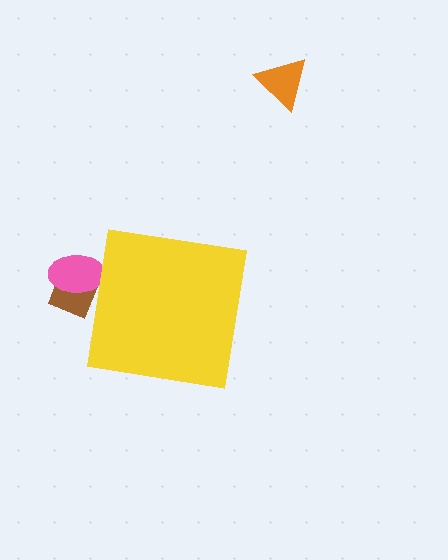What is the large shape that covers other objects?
A yellow square.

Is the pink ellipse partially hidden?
Yes, the pink ellipse is partially hidden behind the yellow square.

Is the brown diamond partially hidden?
Yes, the brown diamond is partially hidden behind the yellow square.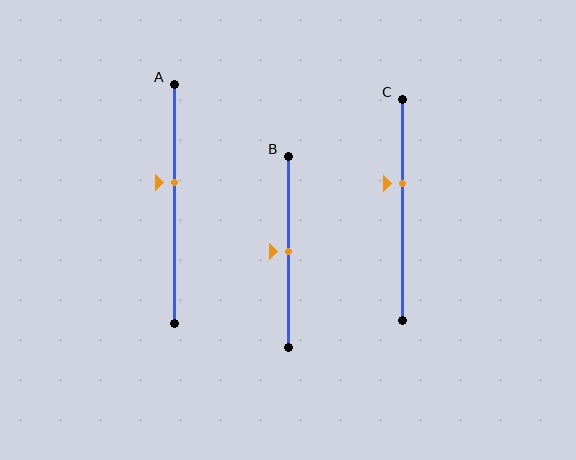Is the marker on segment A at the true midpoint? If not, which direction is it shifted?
No, the marker on segment A is shifted upward by about 9% of the segment length.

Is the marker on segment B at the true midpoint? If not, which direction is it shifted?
Yes, the marker on segment B is at the true midpoint.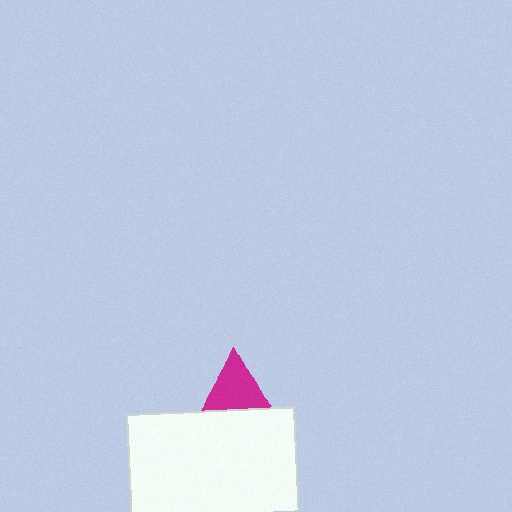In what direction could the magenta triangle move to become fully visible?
The magenta triangle could move up. That would shift it out from behind the white rectangle entirely.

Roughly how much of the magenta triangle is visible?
About half of it is visible (roughly 50%).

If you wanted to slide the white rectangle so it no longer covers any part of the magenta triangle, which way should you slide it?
Slide it down — that is the most direct way to separate the two shapes.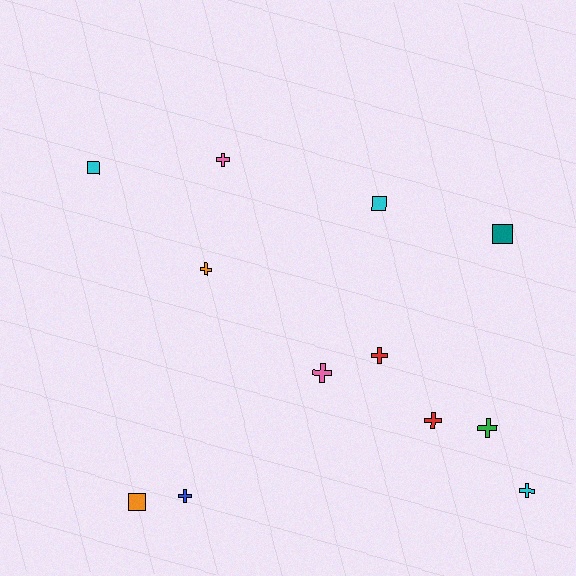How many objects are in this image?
There are 12 objects.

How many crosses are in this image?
There are 8 crosses.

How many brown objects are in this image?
There are no brown objects.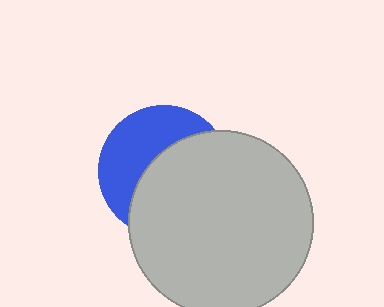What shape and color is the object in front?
The object in front is a light gray circle.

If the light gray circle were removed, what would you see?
You would see the complete blue circle.